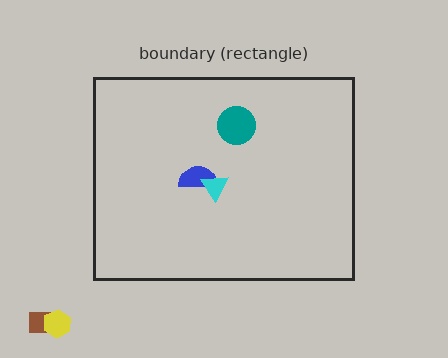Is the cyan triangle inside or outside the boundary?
Inside.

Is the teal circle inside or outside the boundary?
Inside.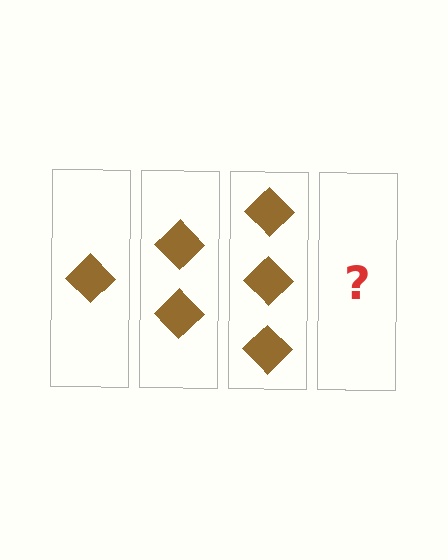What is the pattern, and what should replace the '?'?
The pattern is that each step adds one more diamond. The '?' should be 4 diamonds.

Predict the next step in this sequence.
The next step is 4 diamonds.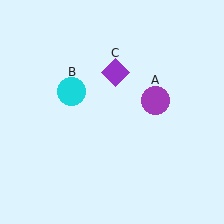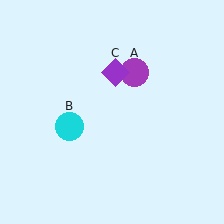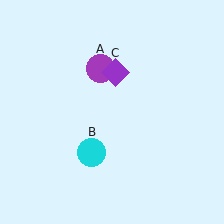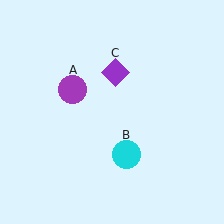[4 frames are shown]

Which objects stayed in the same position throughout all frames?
Purple diamond (object C) remained stationary.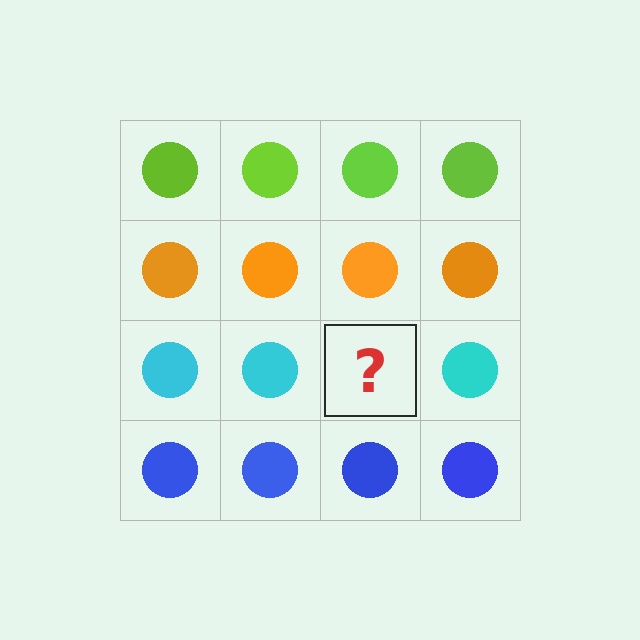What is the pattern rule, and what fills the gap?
The rule is that each row has a consistent color. The gap should be filled with a cyan circle.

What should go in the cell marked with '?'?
The missing cell should contain a cyan circle.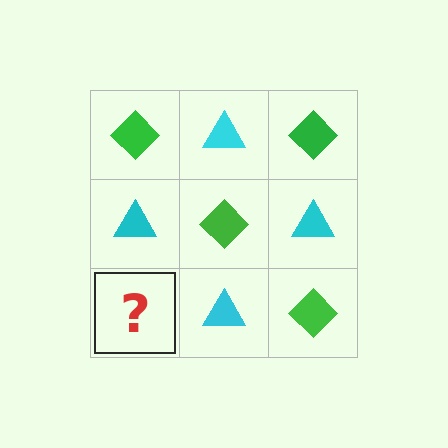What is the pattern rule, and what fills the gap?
The rule is that it alternates green diamond and cyan triangle in a checkerboard pattern. The gap should be filled with a green diamond.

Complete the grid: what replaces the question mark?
The question mark should be replaced with a green diamond.